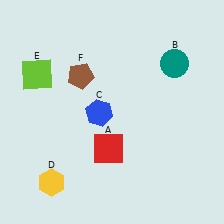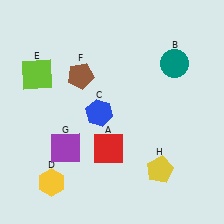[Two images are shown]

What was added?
A purple square (G), a yellow pentagon (H) were added in Image 2.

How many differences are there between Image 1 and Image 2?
There are 2 differences between the two images.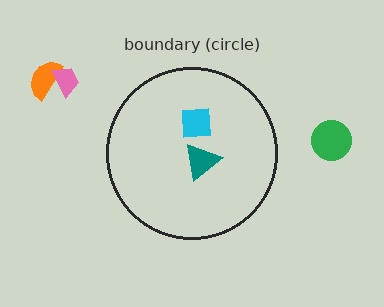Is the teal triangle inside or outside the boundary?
Inside.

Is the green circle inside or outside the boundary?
Outside.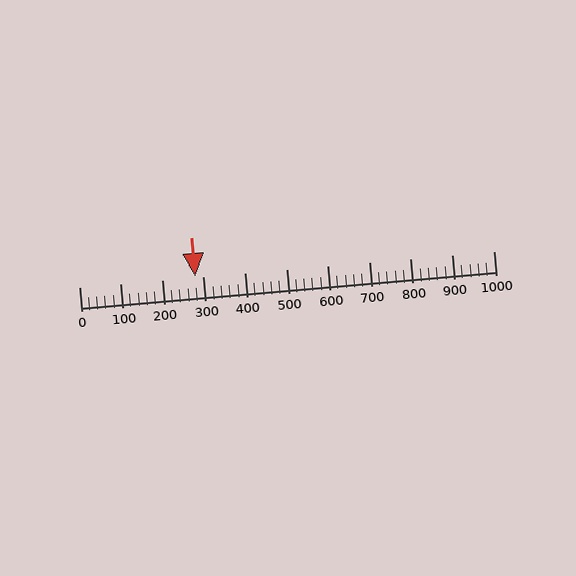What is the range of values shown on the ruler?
The ruler shows values from 0 to 1000.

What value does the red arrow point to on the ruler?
The red arrow points to approximately 281.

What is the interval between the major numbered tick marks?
The major tick marks are spaced 100 units apart.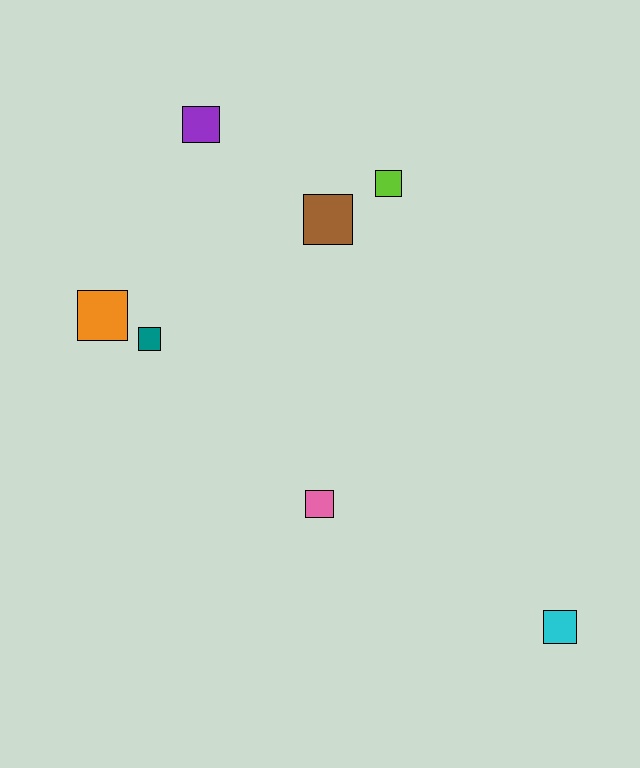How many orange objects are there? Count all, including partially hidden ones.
There is 1 orange object.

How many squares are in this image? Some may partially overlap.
There are 7 squares.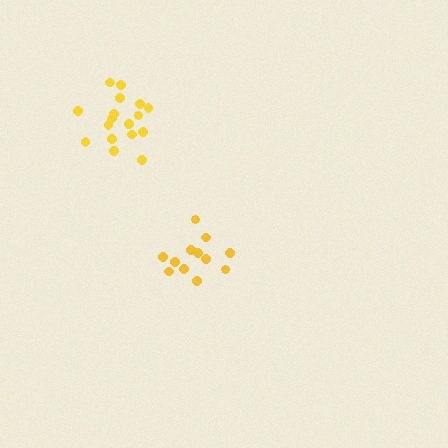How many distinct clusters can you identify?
There are 2 distinct clusters.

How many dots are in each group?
Group 1: 12 dots, Group 2: 17 dots (29 total).